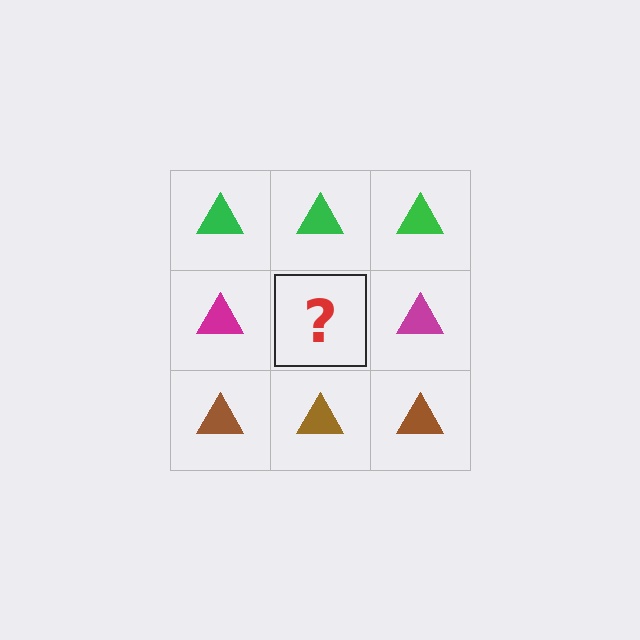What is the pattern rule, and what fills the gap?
The rule is that each row has a consistent color. The gap should be filled with a magenta triangle.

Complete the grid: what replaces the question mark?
The question mark should be replaced with a magenta triangle.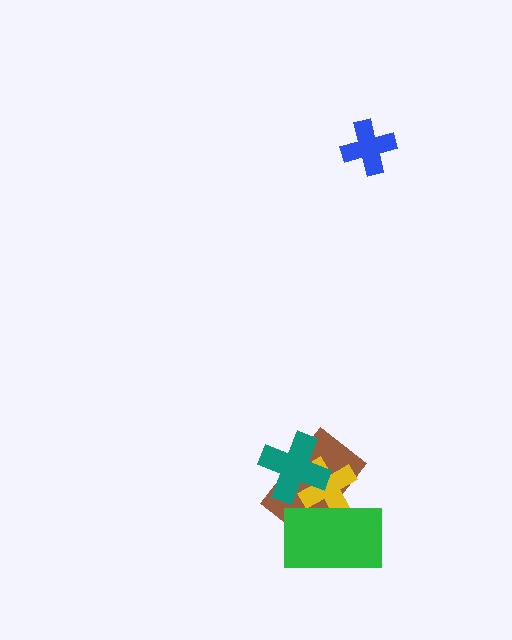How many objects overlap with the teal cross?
2 objects overlap with the teal cross.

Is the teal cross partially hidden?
No, no other shape covers it.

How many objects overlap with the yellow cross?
3 objects overlap with the yellow cross.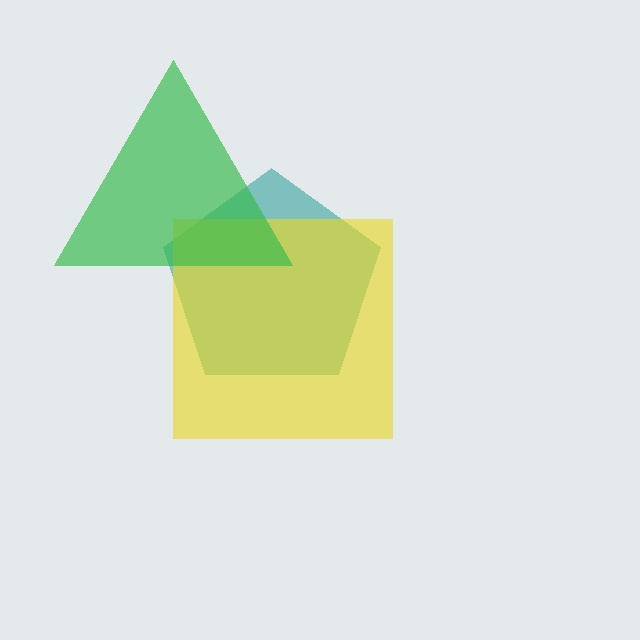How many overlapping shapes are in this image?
There are 3 overlapping shapes in the image.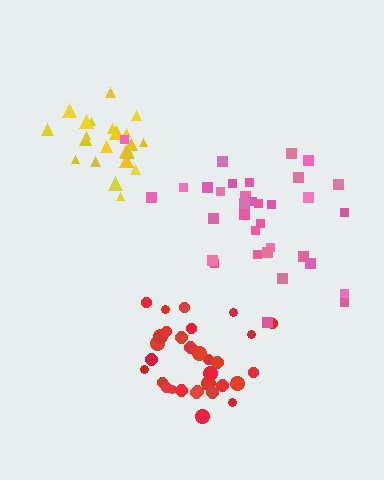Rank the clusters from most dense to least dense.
yellow, red, pink.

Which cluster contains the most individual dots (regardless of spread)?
Pink (34).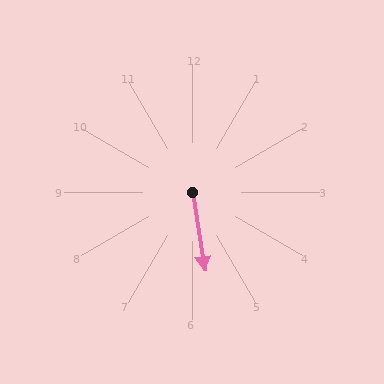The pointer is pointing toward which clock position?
Roughly 6 o'clock.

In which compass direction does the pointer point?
South.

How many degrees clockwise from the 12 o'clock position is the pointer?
Approximately 171 degrees.